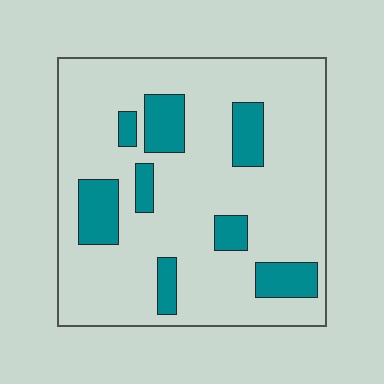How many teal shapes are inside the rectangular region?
8.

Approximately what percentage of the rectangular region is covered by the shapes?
Approximately 20%.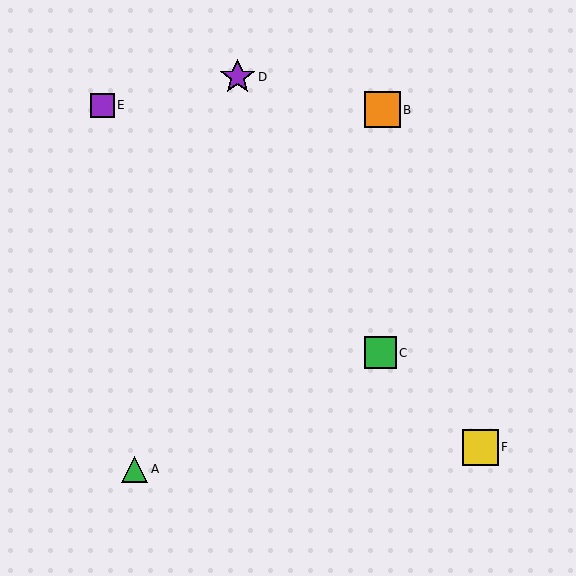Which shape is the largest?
The orange square (labeled B) is the largest.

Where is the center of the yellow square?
The center of the yellow square is at (480, 447).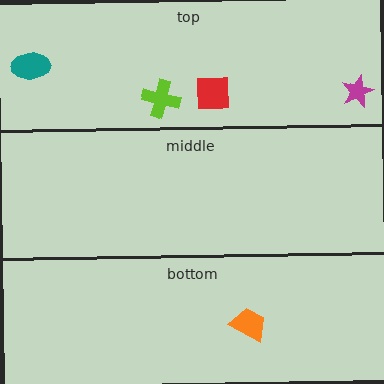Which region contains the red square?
The top region.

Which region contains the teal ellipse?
The top region.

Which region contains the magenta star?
The top region.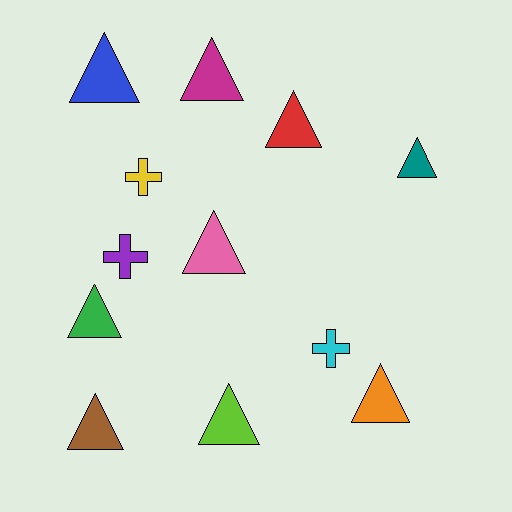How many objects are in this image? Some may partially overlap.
There are 12 objects.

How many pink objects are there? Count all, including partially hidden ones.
There is 1 pink object.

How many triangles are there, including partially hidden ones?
There are 9 triangles.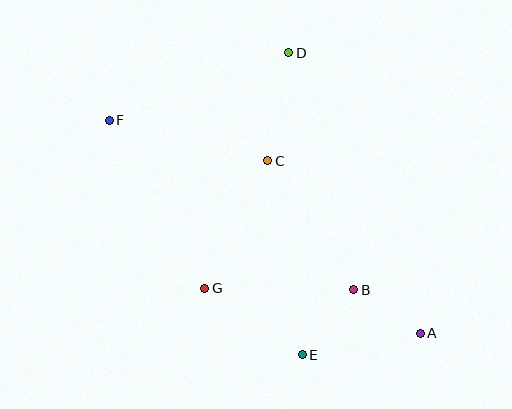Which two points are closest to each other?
Points A and B are closest to each other.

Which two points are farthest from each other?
Points A and F are farthest from each other.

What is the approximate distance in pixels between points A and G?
The distance between A and G is approximately 220 pixels.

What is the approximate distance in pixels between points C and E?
The distance between C and E is approximately 197 pixels.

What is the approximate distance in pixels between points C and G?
The distance between C and G is approximately 142 pixels.